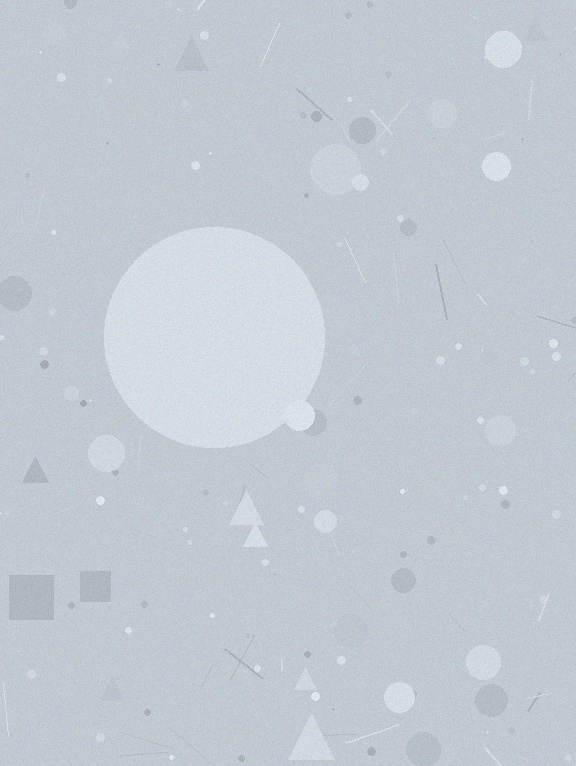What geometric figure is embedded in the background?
A circle is embedded in the background.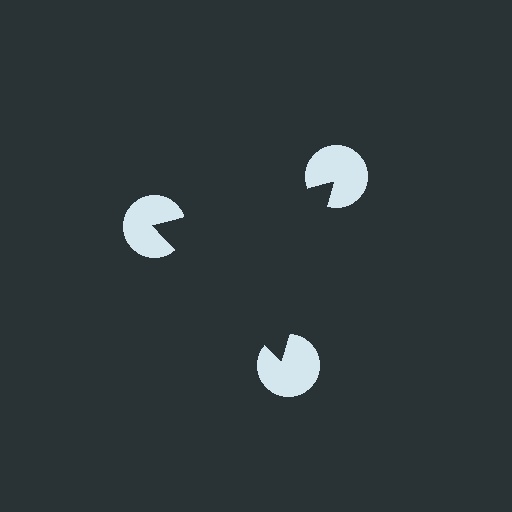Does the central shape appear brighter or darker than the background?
It typically appears slightly darker than the background, even though no actual brightness change is drawn.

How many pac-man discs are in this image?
There are 3 — one at each vertex of the illusory triangle.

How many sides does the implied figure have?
3 sides.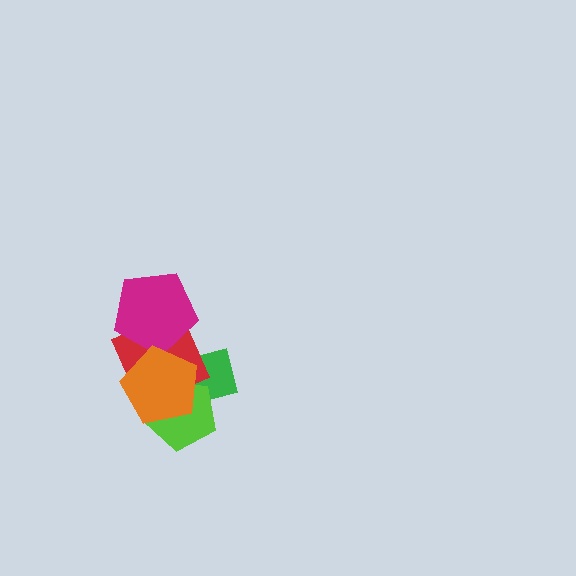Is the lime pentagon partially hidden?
Yes, it is partially covered by another shape.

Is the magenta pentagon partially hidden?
Yes, it is partially covered by another shape.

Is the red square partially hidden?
Yes, it is partially covered by another shape.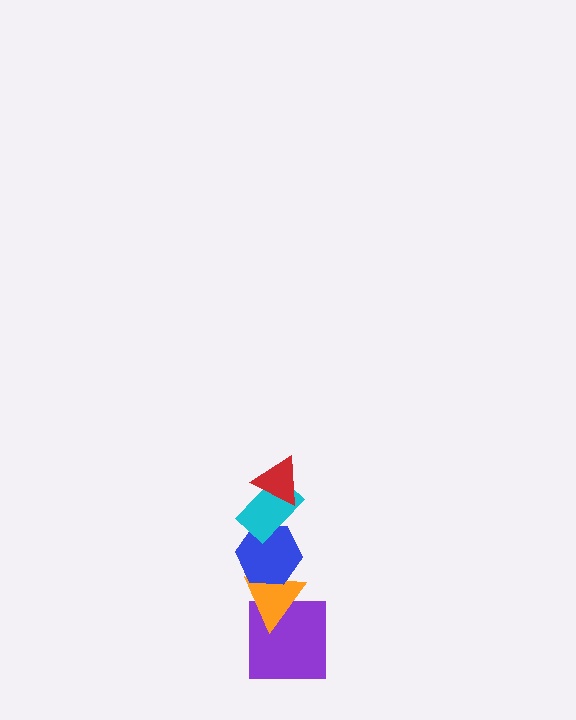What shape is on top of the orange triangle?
The blue hexagon is on top of the orange triangle.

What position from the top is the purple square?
The purple square is 5th from the top.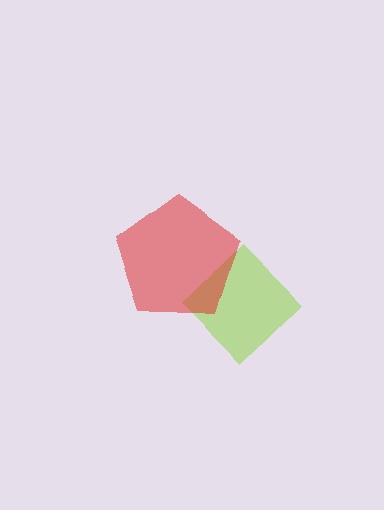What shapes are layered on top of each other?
The layered shapes are: a lime diamond, a red pentagon.